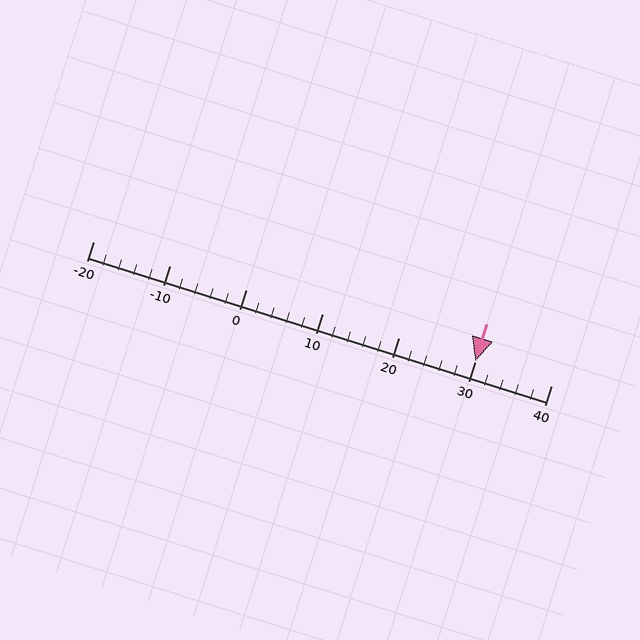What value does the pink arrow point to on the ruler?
The pink arrow points to approximately 30.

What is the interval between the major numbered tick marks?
The major tick marks are spaced 10 units apart.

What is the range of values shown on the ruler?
The ruler shows values from -20 to 40.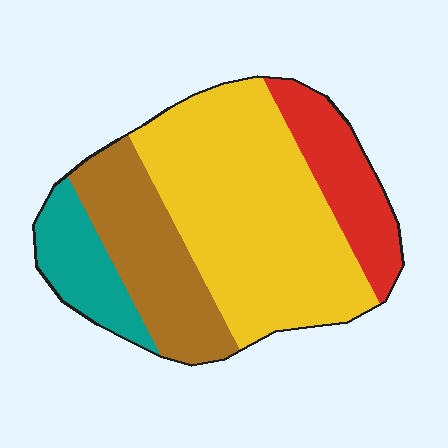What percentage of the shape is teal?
Teal takes up about one eighth (1/8) of the shape.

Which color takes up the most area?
Yellow, at roughly 50%.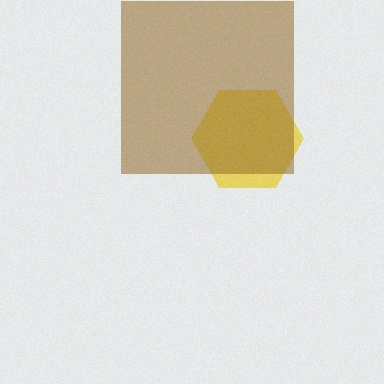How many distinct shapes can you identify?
There are 2 distinct shapes: a yellow hexagon, a brown square.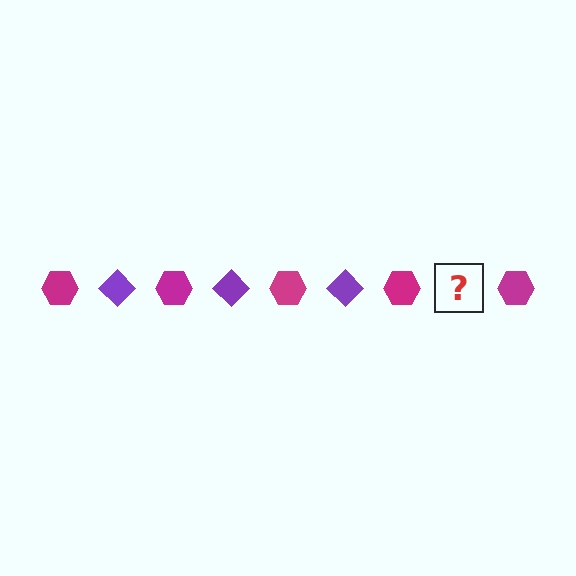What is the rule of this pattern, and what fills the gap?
The rule is that the pattern alternates between magenta hexagon and purple diamond. The gap should be filled with a purple diamond.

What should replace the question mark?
The question mark should be replaced with a purple diamond.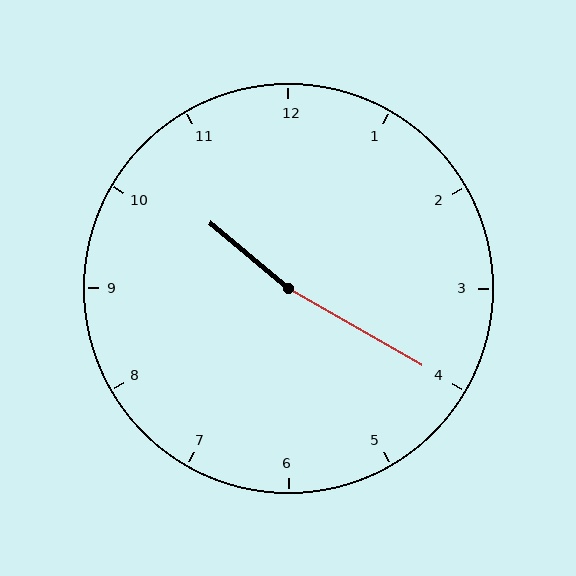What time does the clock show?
10:20.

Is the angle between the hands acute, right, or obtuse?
It is obtuse.